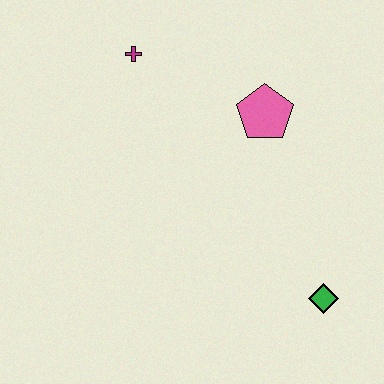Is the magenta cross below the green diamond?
No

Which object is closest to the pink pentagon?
The magenta cross is closest to the pink pentagon.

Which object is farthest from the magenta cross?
The green diamond is farthest from the magenta cross.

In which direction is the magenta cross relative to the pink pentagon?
The magenta cross is to the left of the pink pentagon.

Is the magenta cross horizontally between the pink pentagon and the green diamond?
No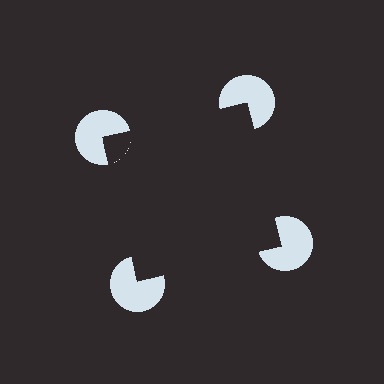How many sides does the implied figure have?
4 sides.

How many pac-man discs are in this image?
There are 4 — one at each vertex of the illusory square.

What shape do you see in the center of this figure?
An illusory square — its edges are inferred from the aligned wedge cuts in the pac-man discs, not physically drawn.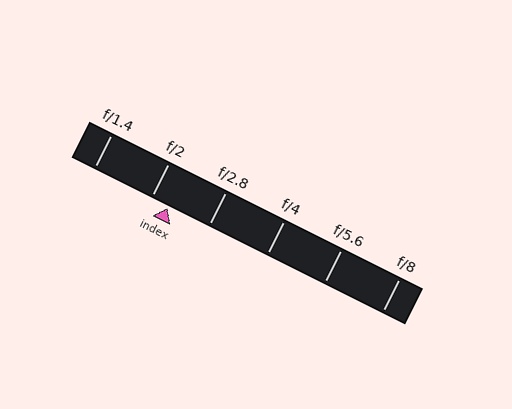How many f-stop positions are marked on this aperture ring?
There are 6 f-stop positions marked.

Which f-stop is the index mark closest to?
The index mark is closest to f/2.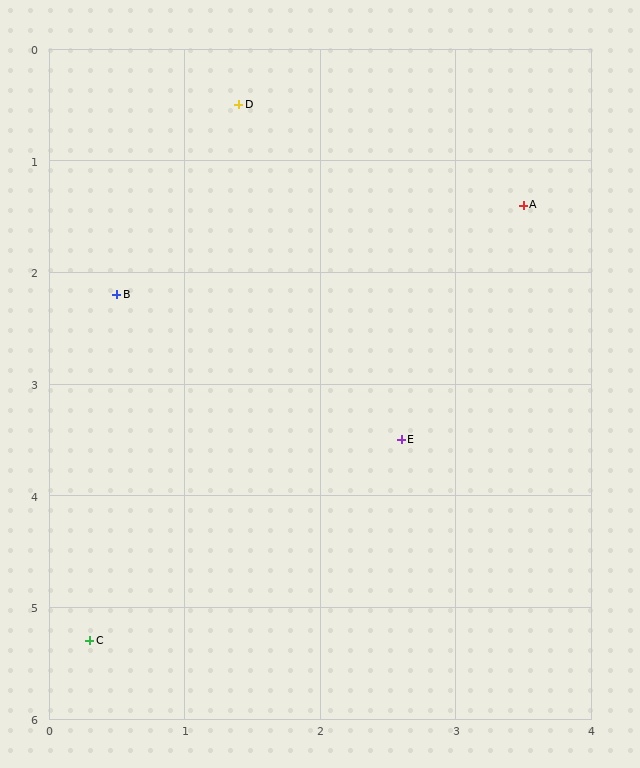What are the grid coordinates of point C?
Point C is at approximately (0.3, 5.3).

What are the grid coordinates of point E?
Point E is at approximately (2.6, 3.5).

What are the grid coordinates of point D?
Point D is at approximately (1.4, 0.5).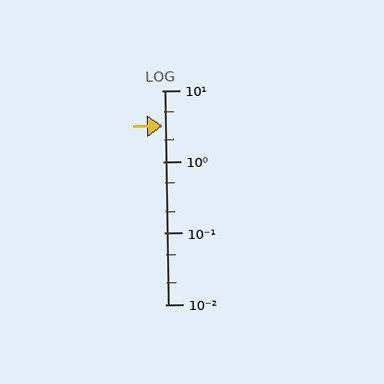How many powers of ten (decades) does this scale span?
The scale spans 3 decades, from 0.01 to 10.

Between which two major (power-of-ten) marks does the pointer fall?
The pointer is between 1 and 10.